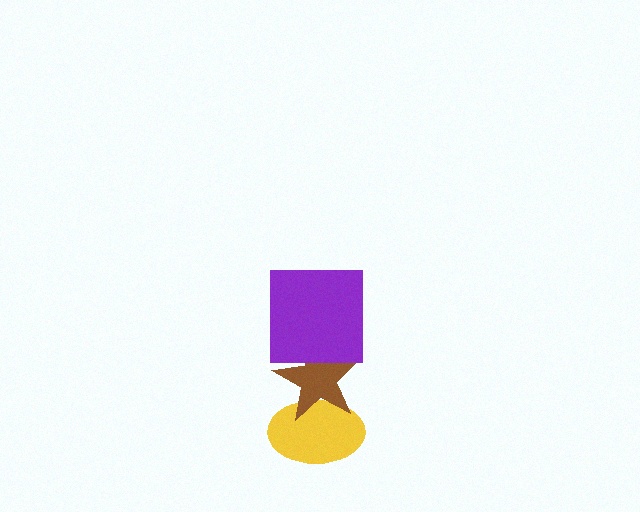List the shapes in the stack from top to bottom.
From top to bottom: the purple square, the brown star, the yellow ellipse.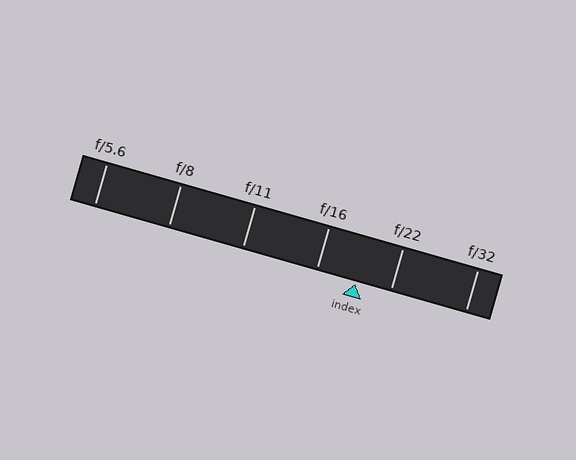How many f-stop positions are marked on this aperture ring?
There are 6 f-stop positions marked.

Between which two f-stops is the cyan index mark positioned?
The index mark is between f/16 and f/22.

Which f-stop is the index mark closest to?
The index mark is closest to f/22.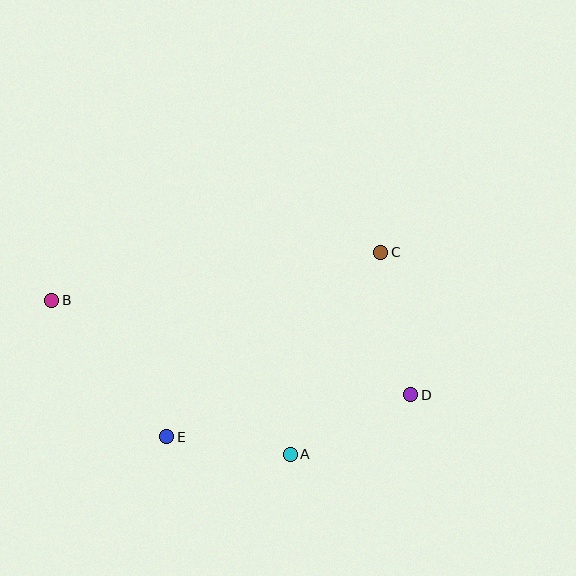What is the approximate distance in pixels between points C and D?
The distance between C and D is approximately 146 pixels.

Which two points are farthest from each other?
Points B and D are farthest from each other.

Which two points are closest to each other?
Points A and E are closest to each other.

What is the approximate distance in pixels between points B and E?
The distance between B and E is approximately 178 pixels.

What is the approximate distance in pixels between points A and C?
The distance between A and C is approximately 221 pixels.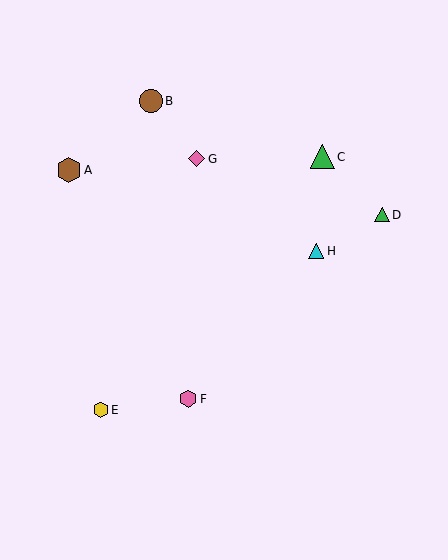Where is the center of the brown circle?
The center of the brown circle is at (151, 101).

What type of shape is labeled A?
Shape A is a brown hexagon.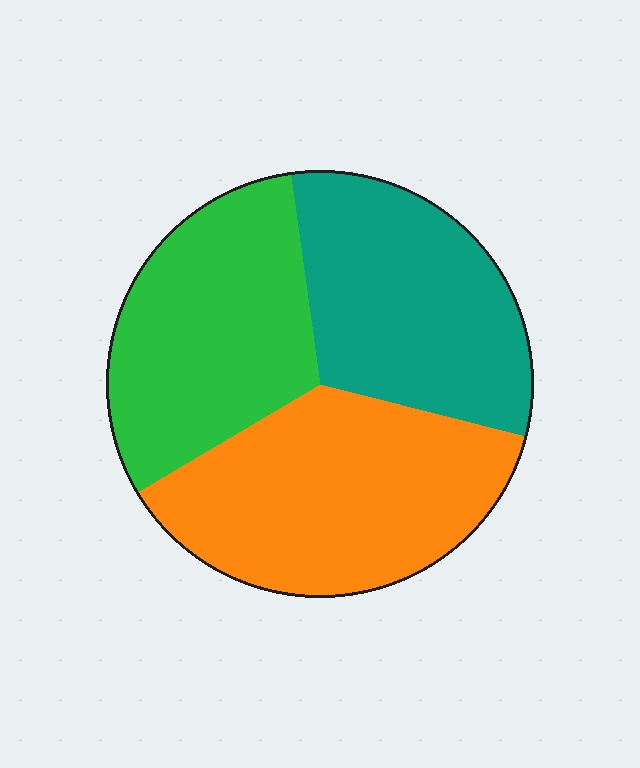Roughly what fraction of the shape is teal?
Teal takes up about one third (1/3) of the shape.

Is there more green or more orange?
Orange.